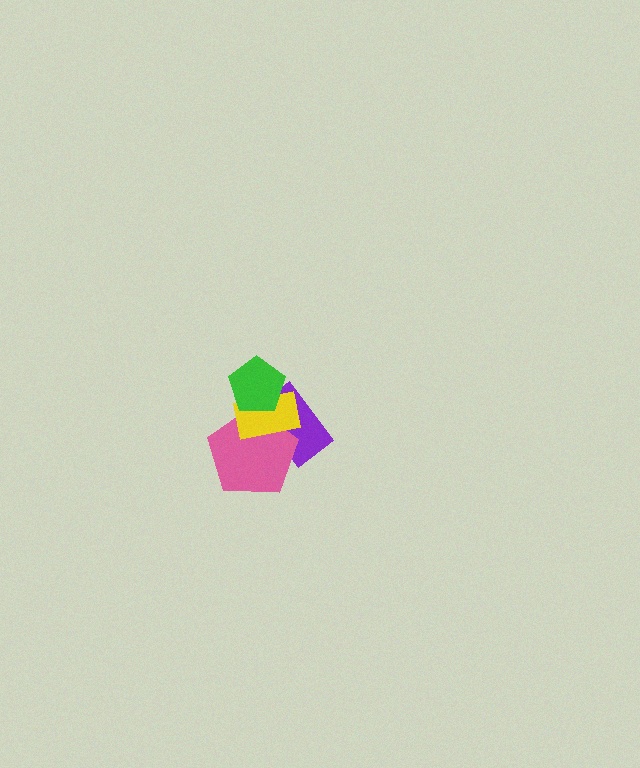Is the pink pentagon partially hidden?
Yes, it is partially covered by another shape.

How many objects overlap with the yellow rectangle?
3 objects overlap with the yellow rectangle.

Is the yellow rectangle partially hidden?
Yes, it is partially covered by another shape.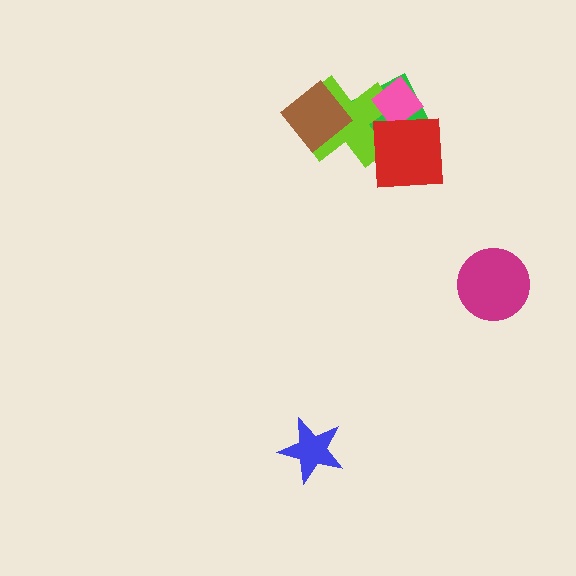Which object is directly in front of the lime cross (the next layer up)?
The pink diamond is directly in front of the lime cross.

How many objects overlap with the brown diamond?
1 object overlaps with the brown diamond.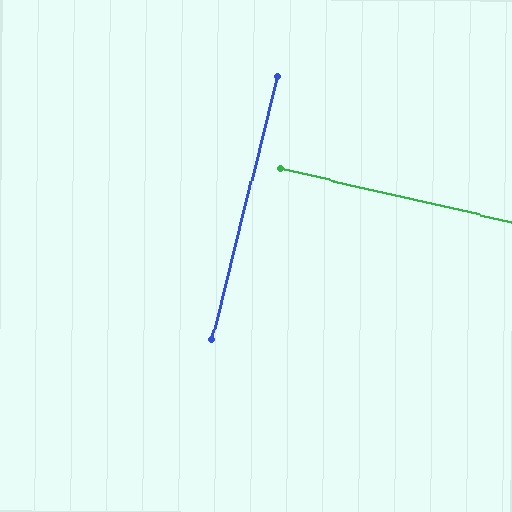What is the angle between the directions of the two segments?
Approximately 89 degrees.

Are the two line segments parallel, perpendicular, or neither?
Perpendicular — they meet at approximately 89°.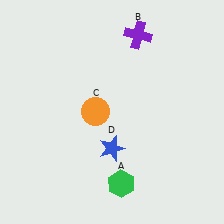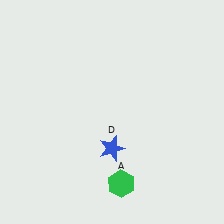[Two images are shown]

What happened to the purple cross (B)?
The purple cross (B) was removed in Image 2. It was in the top-right area of Image 1.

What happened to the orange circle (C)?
The orange circle (C) was removed in Image 2. It was in the top-left area of Image 1.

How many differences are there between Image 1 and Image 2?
There are 2 differences between the two images.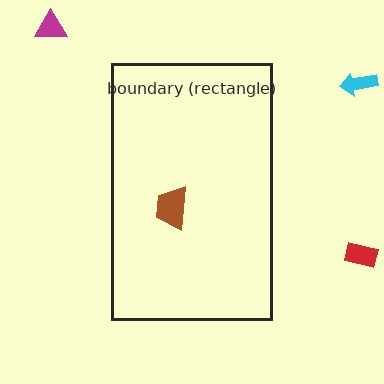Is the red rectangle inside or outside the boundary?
Outside.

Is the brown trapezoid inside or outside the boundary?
Inside.